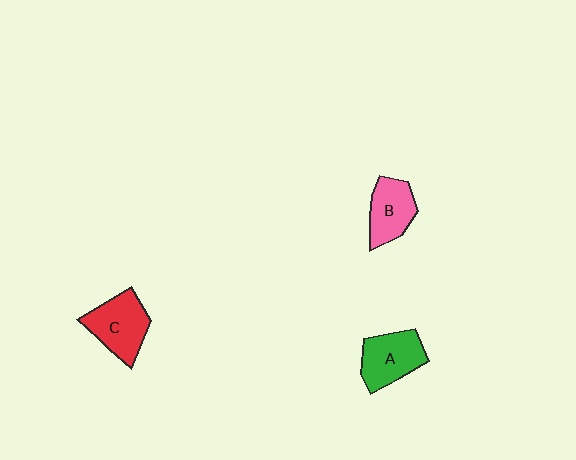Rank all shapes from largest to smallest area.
From largest to smallest: C (red), A (green), B (pink).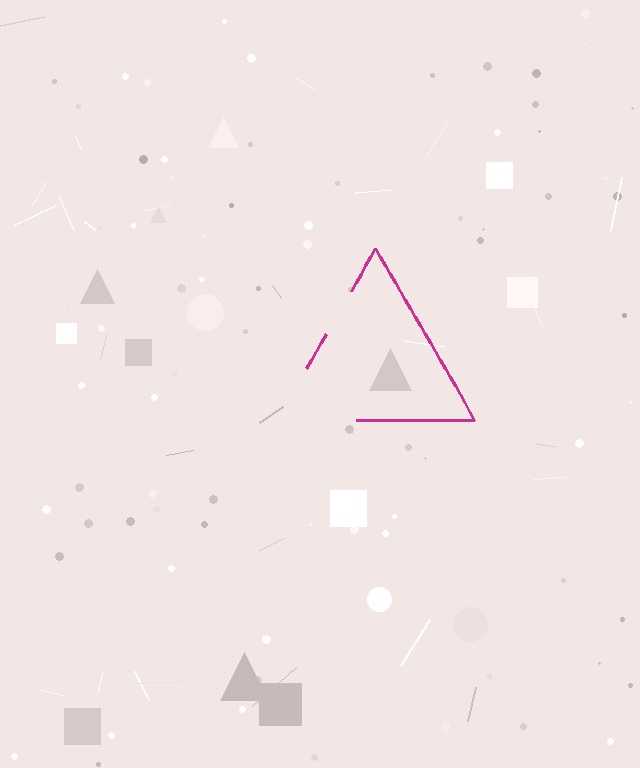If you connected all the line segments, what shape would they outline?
They would outline a triangle.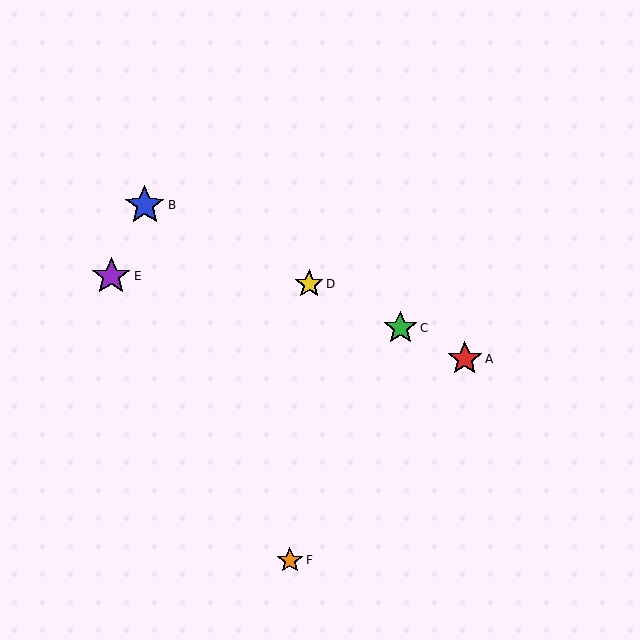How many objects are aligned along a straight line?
4 objects (A, B, C, D) are aligned along a straight line.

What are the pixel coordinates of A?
Object A is at (465, 359).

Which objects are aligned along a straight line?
Objects A, B, C, D are aligned along a straight line.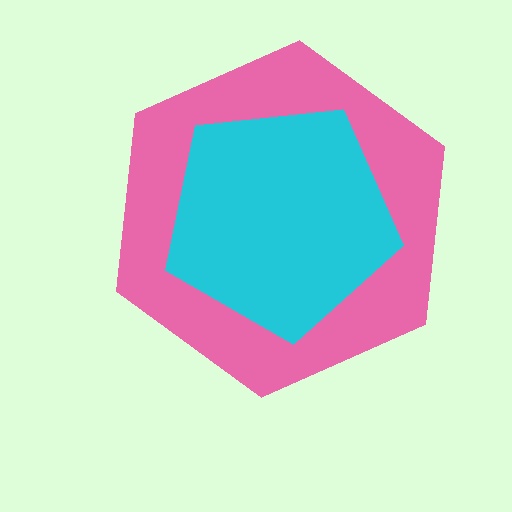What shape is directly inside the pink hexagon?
The cyan pentagon.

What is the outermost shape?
The pink hexagon.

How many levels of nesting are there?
2.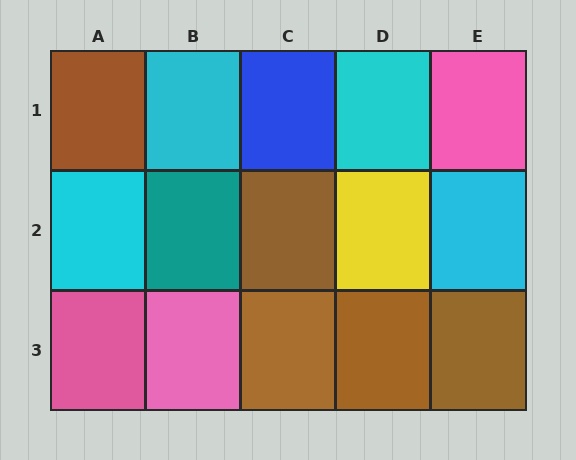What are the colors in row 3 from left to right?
Pink, pink, brown, brown, brown.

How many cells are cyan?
4 cells are cyan.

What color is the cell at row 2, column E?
Cyan.